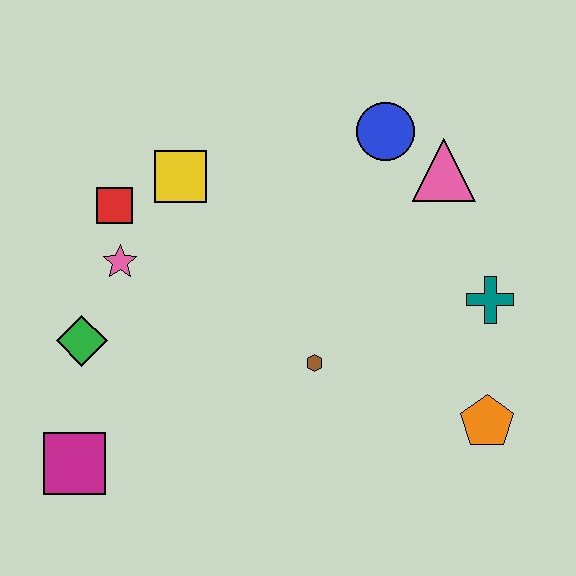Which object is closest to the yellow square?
The red square is closest to the yellow square.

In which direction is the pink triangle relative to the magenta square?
The pink triangle is to the right of the magenta square.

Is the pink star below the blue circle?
Yes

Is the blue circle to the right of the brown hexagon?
Yes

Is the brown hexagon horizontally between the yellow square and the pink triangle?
Yes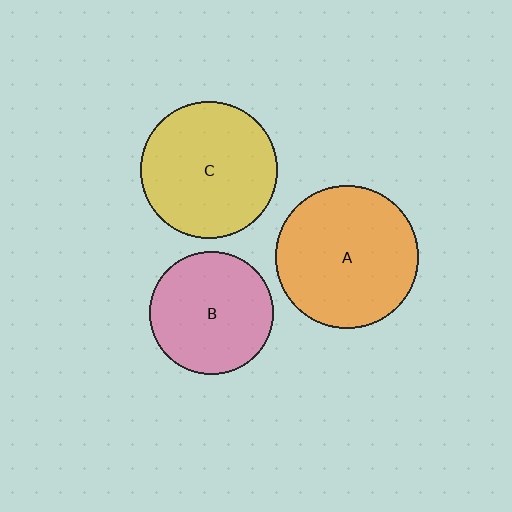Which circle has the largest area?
Circle A (orange).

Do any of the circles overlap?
No, none of the circles overlap.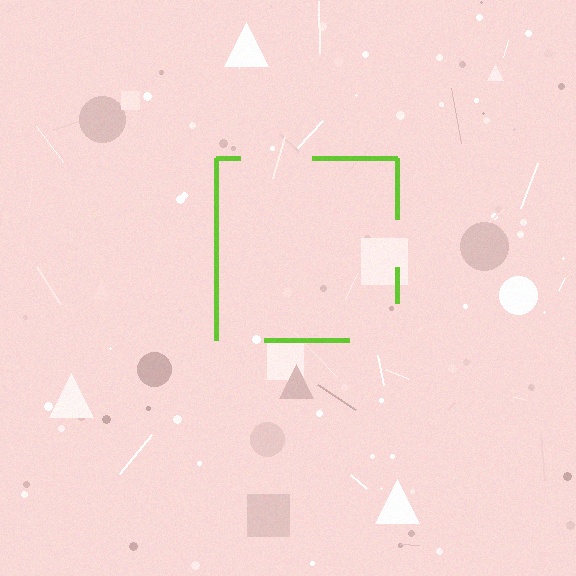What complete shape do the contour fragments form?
The contour fragments form a square.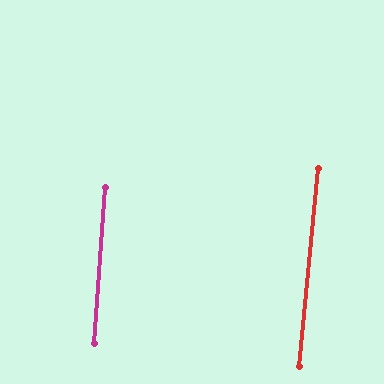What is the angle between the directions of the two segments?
Approximately 2 degrees.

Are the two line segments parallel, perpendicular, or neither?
Parallel — their directions differ by only 1.7°.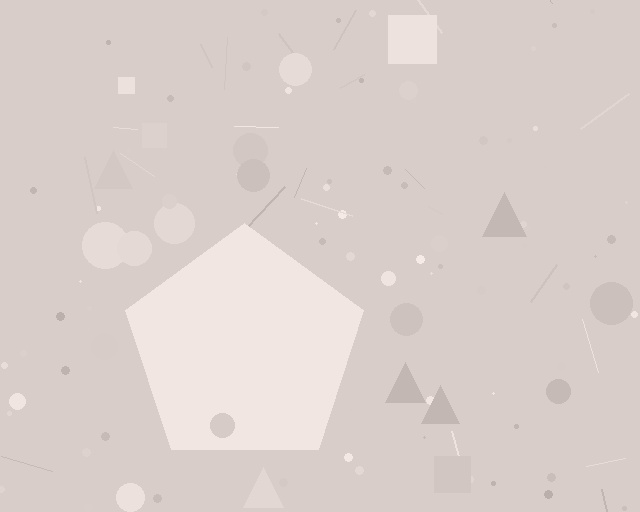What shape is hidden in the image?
A pentagon is hidden in the image.